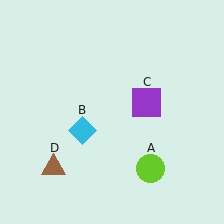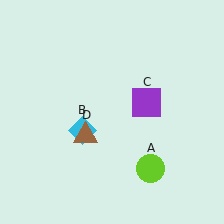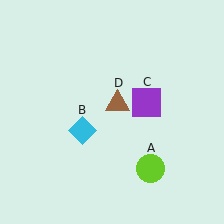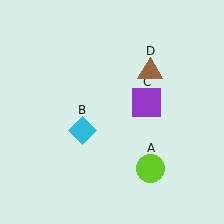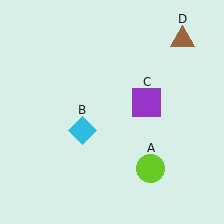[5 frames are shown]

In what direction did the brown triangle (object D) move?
The brown triangle (object D) moved up and to the right.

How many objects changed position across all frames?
1 object changed position: brown triangle (object D).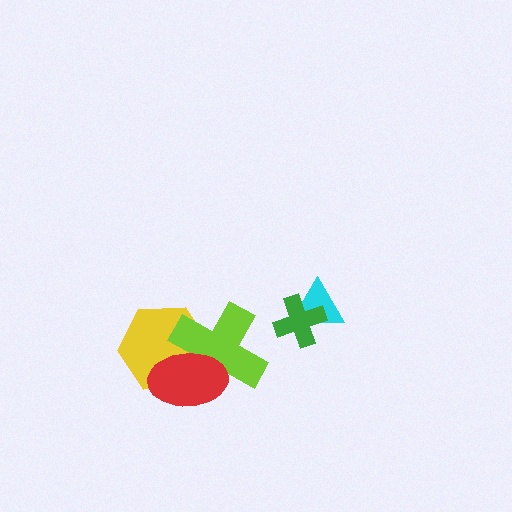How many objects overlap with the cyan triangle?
1 object overlaps with the cyan triangle.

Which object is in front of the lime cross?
The red ellipse is in front of the lime cross.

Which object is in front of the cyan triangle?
The green cross is in front of the cyan triangle.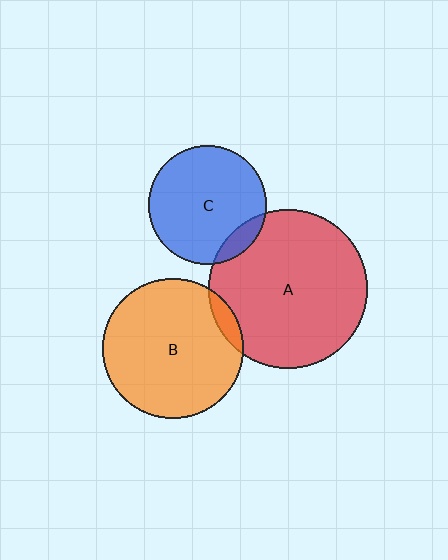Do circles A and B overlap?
Yes.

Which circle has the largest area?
Circle A (red).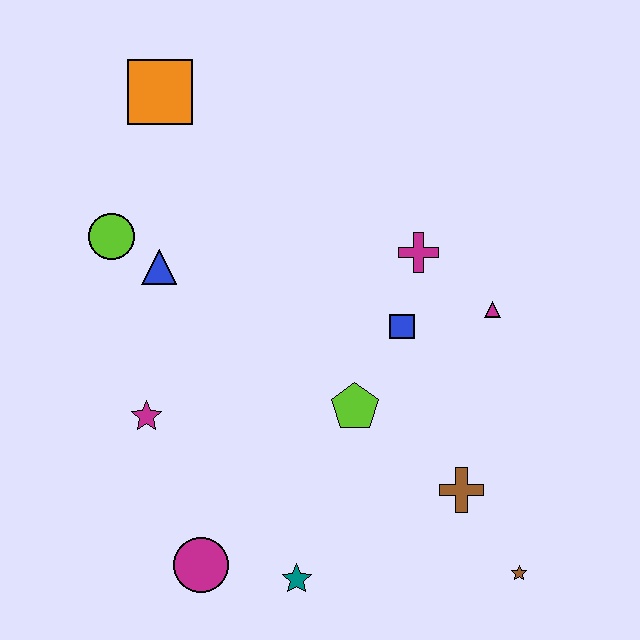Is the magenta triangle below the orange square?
Yes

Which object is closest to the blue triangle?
The lime circle is closest to the blue triangle.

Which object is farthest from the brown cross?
The orange square is farthest from the brown cross.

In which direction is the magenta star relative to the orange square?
The magenta star is below the orange square.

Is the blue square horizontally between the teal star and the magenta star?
No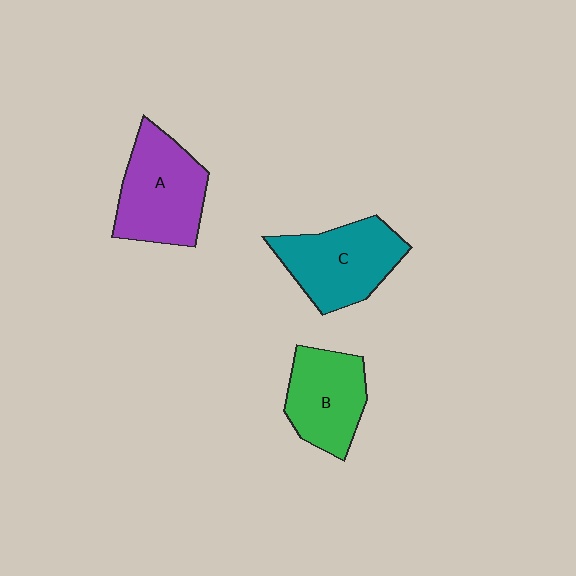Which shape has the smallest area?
Shape B (green).